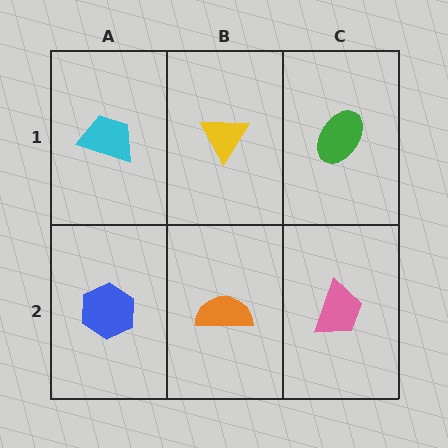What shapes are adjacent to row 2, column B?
A yellow triangle (row 1, column B), a blue hexagon (row 2, column A), a pink trapezoid (row 2, column C).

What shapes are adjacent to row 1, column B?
An orange semicircle (row 2, column B), a cyan trapezoid (row 1, column A), a green ellipse (row 1, column C).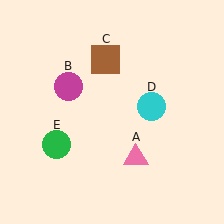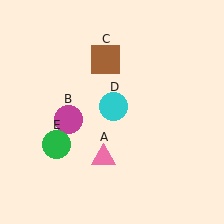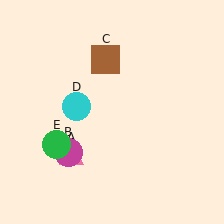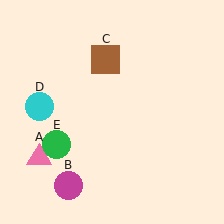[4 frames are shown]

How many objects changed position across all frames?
3 objects changed position: pink triangle (object A), magenta circle (object B), cyan circle (object D).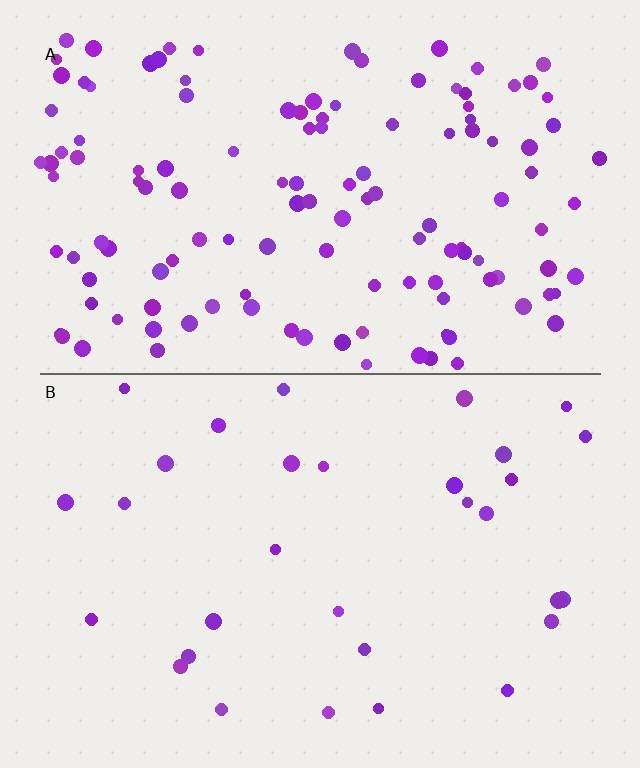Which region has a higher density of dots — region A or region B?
A (the top).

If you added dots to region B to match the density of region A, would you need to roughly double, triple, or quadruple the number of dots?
Approximately quadruple.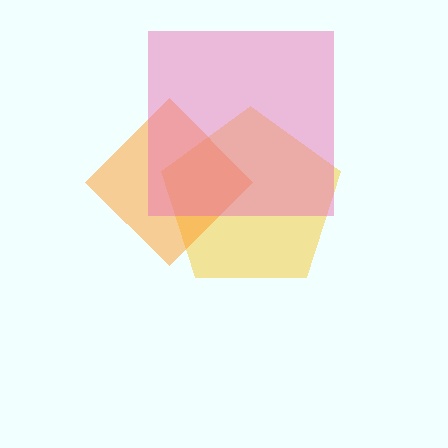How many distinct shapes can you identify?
There are 3 distinct shapes: a yellow pentagon, an orange diamond, a pink square.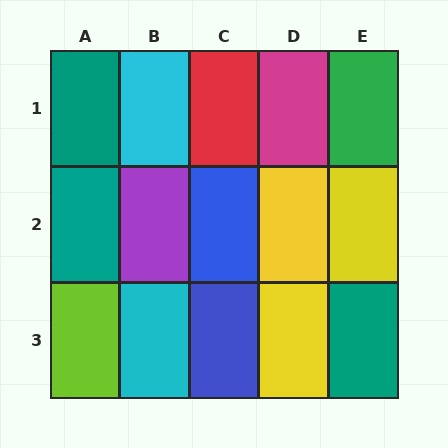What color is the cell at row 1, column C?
Red.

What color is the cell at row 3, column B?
Cyan.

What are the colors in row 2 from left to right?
Teal, purple, blue, yellow, yellow.